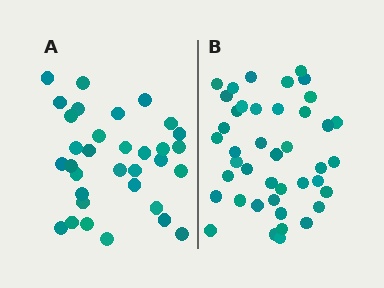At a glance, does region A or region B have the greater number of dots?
Region B (the right region) has more dots.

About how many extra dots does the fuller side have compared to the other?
Region B has roughly 8 or so more dots than region A.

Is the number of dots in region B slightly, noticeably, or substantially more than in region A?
Region B has noticeably more, but not dramatically so. The ratio is roughly 1.3 to 1.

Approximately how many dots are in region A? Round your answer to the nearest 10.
About 30 dots. (The exact count is 33, which rounds to 30.)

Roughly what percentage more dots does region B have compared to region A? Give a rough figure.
About 25% more.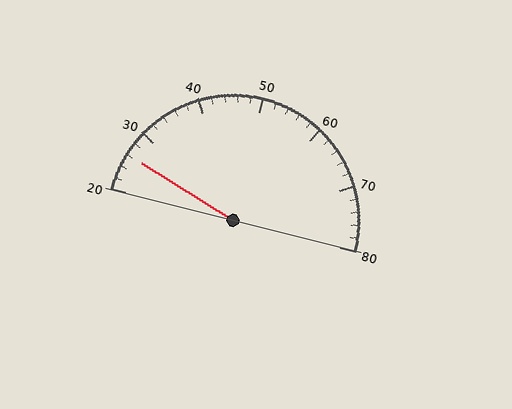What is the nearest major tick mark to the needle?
The nearest major tick mark is 30.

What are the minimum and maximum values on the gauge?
The gauge ranges from 20 to 80.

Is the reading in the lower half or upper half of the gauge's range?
The reading is in the lower half of the range (20 to 80).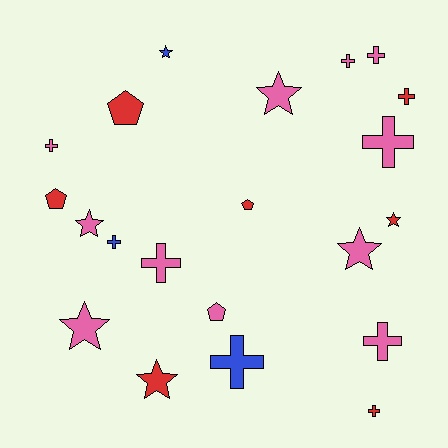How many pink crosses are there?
There are 6 pink crosses.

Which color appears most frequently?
Pink, with 11 objects.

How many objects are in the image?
There are 21 objects.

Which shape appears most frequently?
Cross, with 10 objects.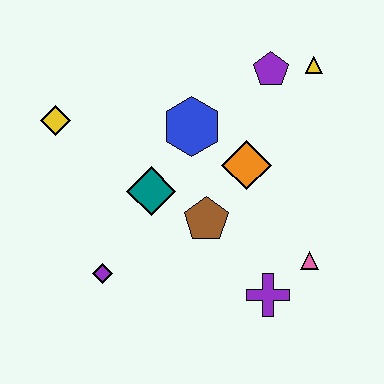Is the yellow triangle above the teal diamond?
Yes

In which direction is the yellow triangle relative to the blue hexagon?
The yellow triangle is to the right of the blue hexagon.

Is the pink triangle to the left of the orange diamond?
No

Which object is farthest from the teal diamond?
The yellow triangle is farthest from the teal diamond.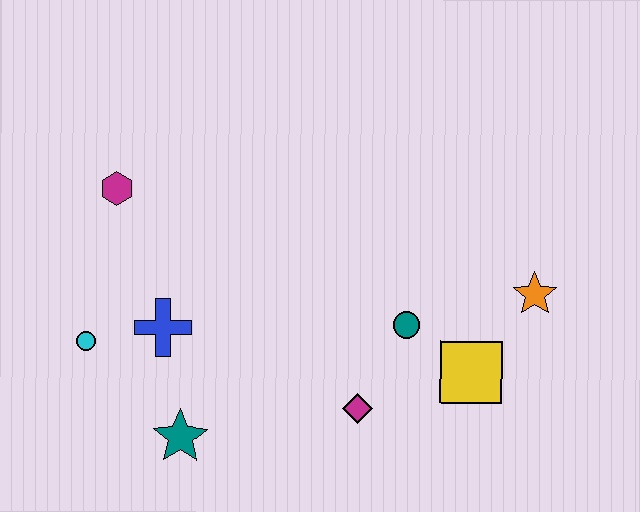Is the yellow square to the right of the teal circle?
Yes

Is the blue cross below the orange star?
Yes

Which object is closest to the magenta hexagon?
The blue cross is closest to the magenta hexagon.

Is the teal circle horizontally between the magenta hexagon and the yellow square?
Yes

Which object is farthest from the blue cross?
The orange star is farthest from the blue cross.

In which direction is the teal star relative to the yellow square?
The teal star is to the left of the yellow square.